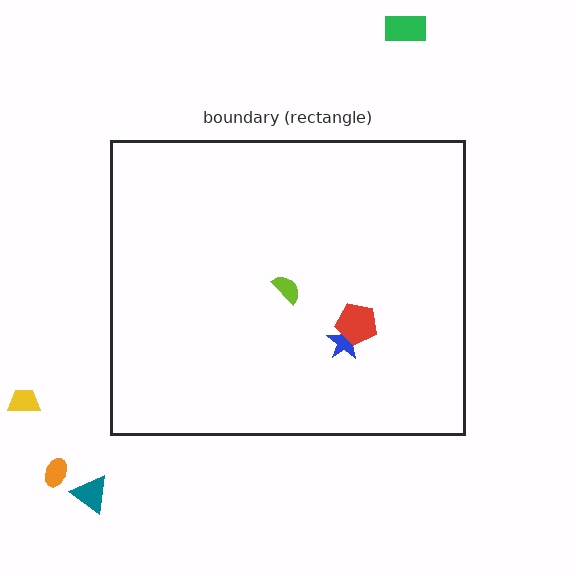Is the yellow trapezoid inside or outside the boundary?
Outside.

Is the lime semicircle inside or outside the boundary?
Inside.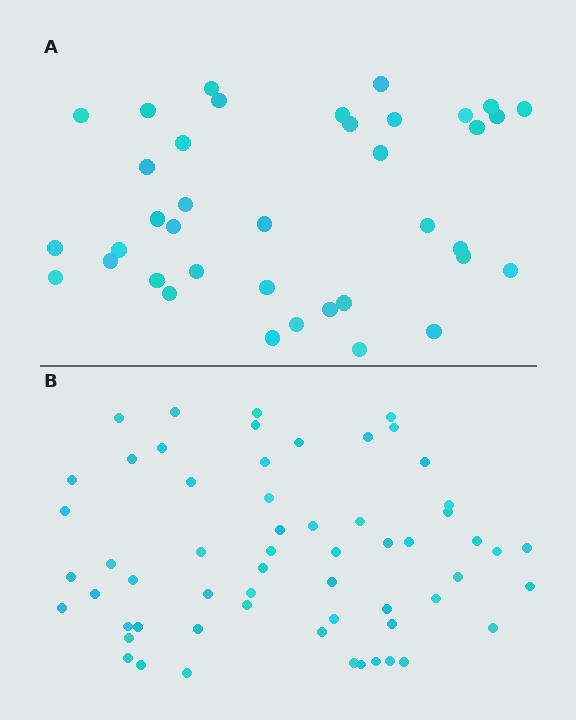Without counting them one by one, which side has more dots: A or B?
Region B (the bottom region) has more dots.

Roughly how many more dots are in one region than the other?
Region B has approximately 20 more dots than region A.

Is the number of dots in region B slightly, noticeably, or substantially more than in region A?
Region B has substantially more. The ratio is roughly 1.6 to 1.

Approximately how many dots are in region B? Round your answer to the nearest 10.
About 60 dots. (The exact count is 59, which rounds to 60.)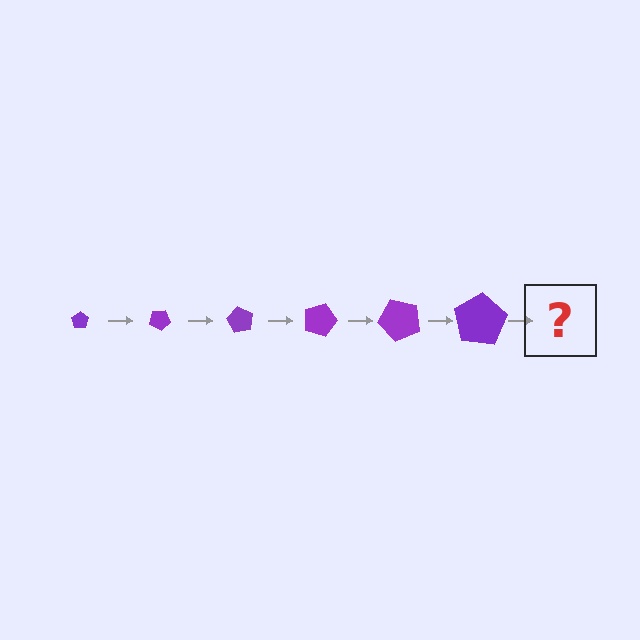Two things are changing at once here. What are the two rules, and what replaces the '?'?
The two rules are that the pentagon grows larger each step and it rotates 30 degrees each step. The '?' should be a pentagon, larger than the previous one and rotated 180 degrees from the start.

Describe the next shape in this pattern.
It should be a pentagon, larger than the previous one and rotated 180 degrees from the start.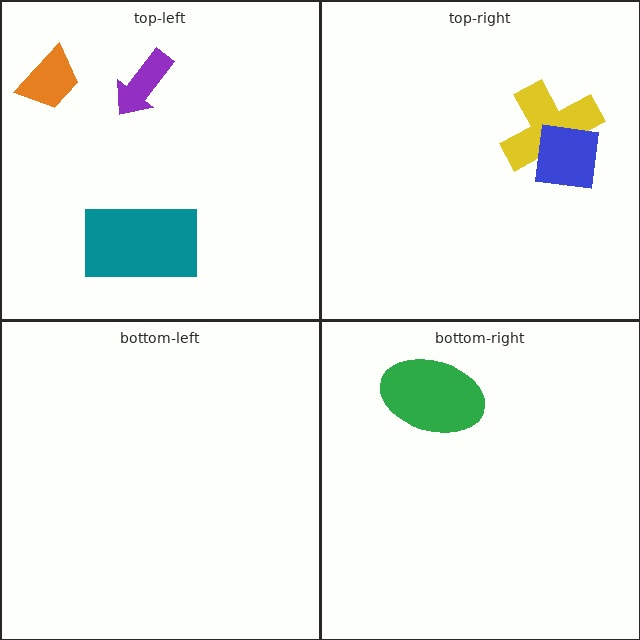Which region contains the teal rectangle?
The top-left region.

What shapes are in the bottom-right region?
The green ellipse.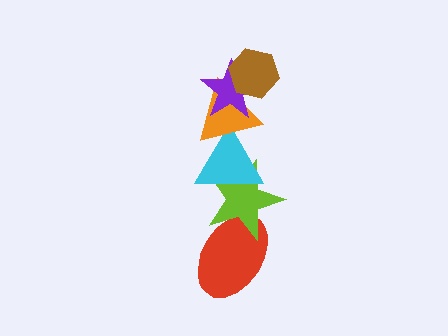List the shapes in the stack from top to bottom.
From top to bottom: the brown hexagon, the purple star, the orange triangle, the cyan triangle, the lime star, the red ellipse.